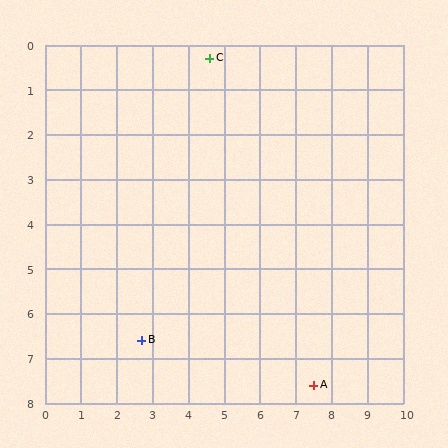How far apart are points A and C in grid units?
Points A and C are about 7.9 grid units apart.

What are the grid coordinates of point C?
Point C is at approximately (4.6, 0.3).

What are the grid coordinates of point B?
Point B is at approximately (2.7, 6.6).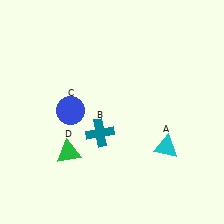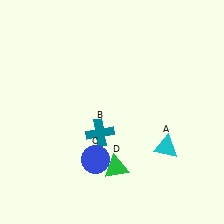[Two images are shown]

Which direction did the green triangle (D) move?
The green triangle (D) moved right.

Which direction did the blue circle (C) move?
The blue circle (C) moved down.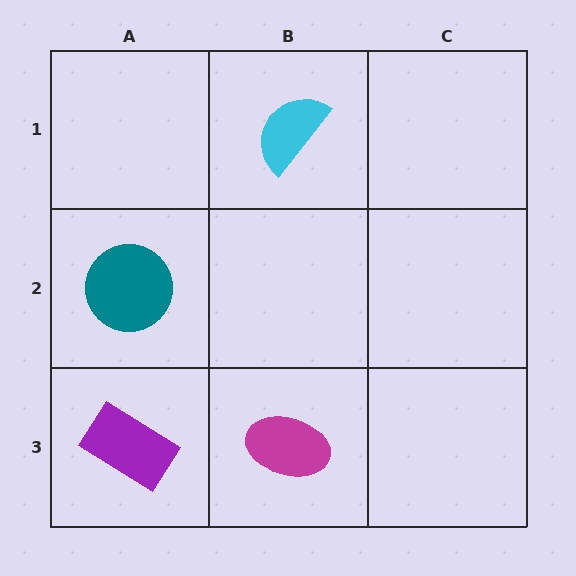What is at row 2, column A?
A teal circle.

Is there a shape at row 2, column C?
No, that cell is empty.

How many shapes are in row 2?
1 shape.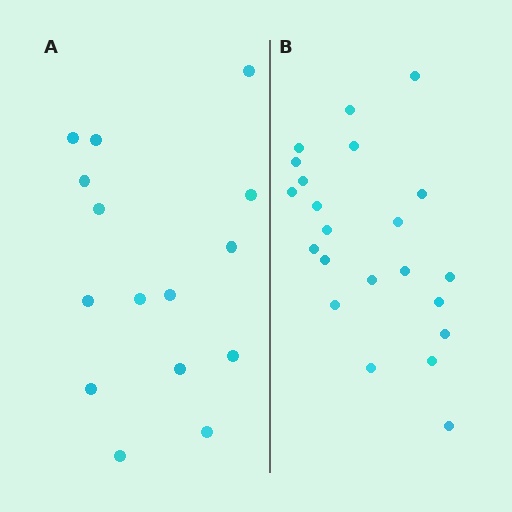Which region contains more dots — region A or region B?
Region B (the right region) has more dots.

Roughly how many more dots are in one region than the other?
Region B has roughly 8 or so more dots than region A.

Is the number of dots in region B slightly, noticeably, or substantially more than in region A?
Region B has substantially more. The ratio is roughly 1.5 to 1.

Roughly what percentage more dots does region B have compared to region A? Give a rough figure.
About 45% more.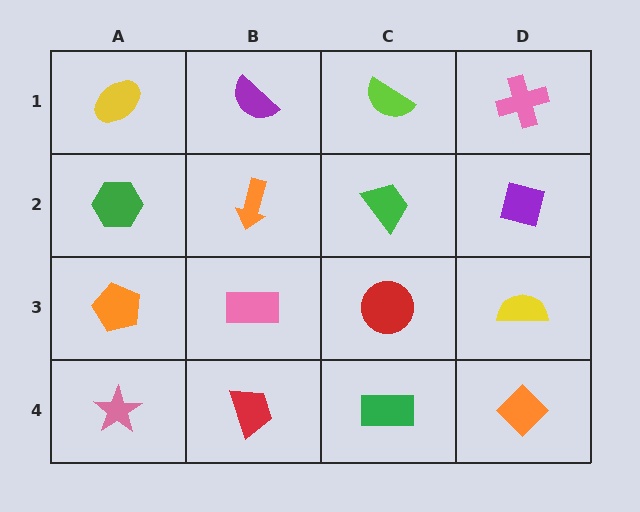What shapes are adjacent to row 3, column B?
An orange arrow (row 2, column B), a red trapezoid (row 4, column B), an orange pentagon (row 3, column A), a red circle (row 3, column C).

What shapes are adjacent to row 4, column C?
A red circle (row 3, column C), a red trapezoid (row 4, column B), an orange diamond (row 4, column D).